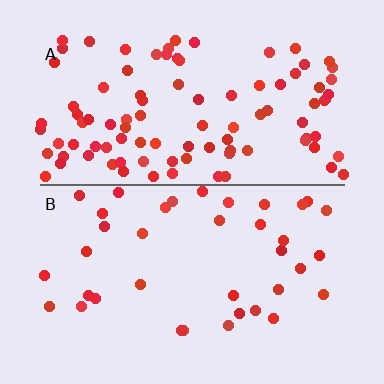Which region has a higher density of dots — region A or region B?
A (the top).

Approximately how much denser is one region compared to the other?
Approximately 2.6× — region A over region B.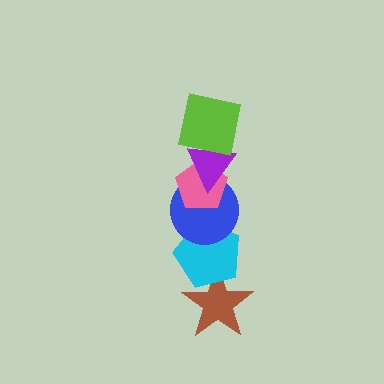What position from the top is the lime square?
The lime square is 1st from the top.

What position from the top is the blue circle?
The blue circle is 4th from the top.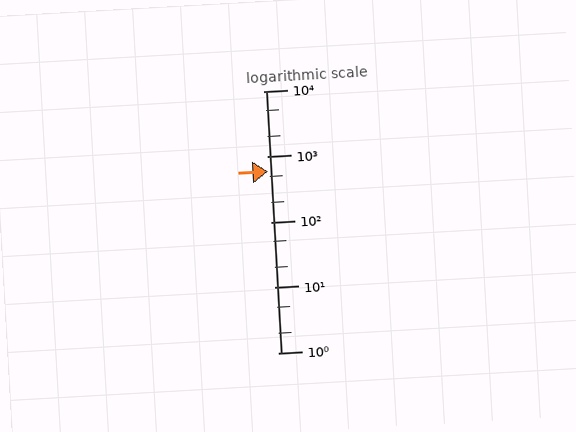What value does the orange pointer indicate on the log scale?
The pointer indicates approximately 590.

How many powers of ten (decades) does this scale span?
The scale spans 4 decades, from 1 to 10000.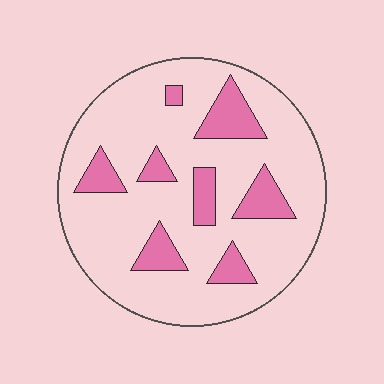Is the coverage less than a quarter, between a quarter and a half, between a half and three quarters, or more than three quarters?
Less than a quarter.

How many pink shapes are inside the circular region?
8.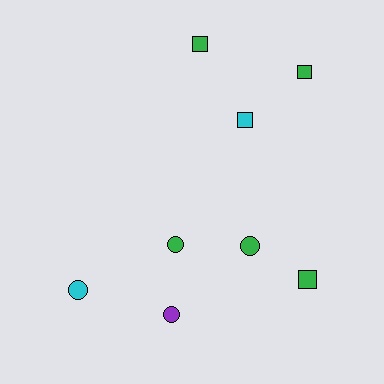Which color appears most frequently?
Green, with 5 objects.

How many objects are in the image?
There are 8 objects.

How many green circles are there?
There are 2 green circles.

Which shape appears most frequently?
Square, with 4 objects.